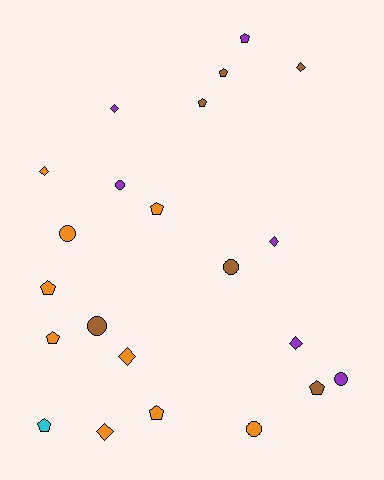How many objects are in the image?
There are 22 objects.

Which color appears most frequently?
Orange, with 9 objects.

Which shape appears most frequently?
Pentagon, with 9 objects.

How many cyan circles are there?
There are no cyan circles.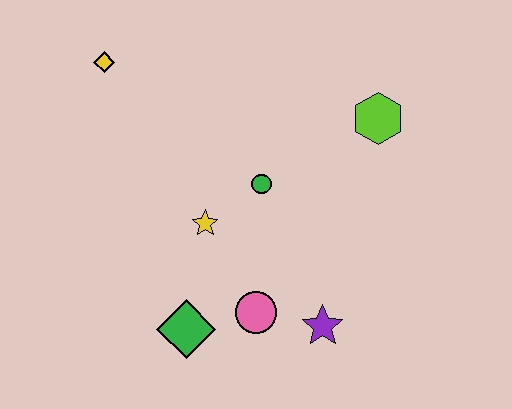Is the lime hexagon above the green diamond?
Yes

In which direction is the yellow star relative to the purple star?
The yellow star is to the left of the purple star.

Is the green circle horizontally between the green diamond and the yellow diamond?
No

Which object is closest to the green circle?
The yellow star is closest to the green circle.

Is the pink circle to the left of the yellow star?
No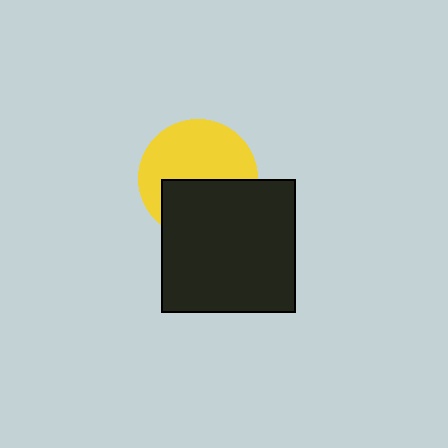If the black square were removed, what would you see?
You would see the complete yellow circle.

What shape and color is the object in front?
The object in front is a black square.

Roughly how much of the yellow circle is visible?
About half of it is visible (roughly 58%).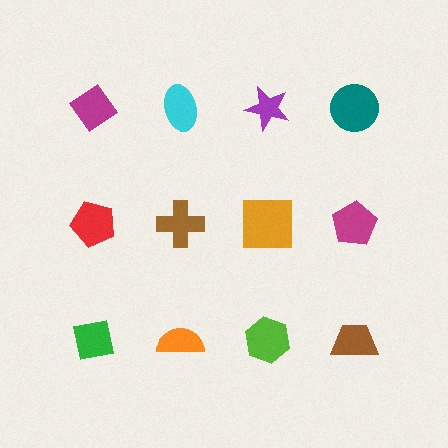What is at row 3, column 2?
An orange semicircle.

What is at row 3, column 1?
A green square.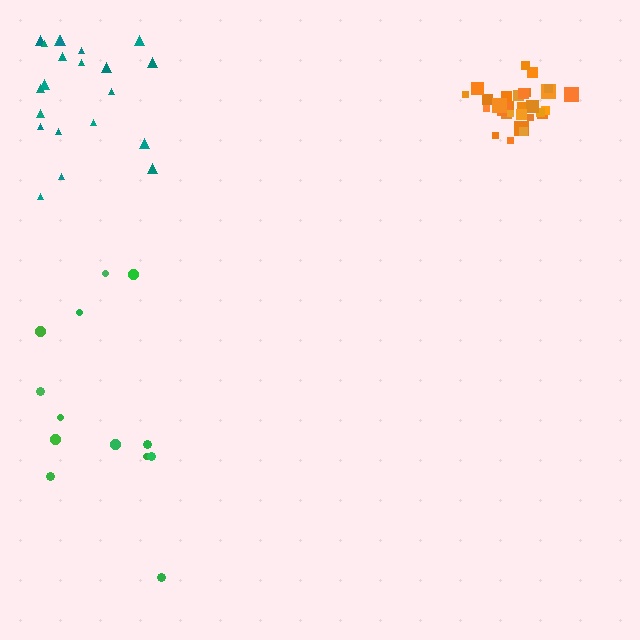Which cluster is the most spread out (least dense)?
Green.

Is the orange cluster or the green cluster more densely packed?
Orange.